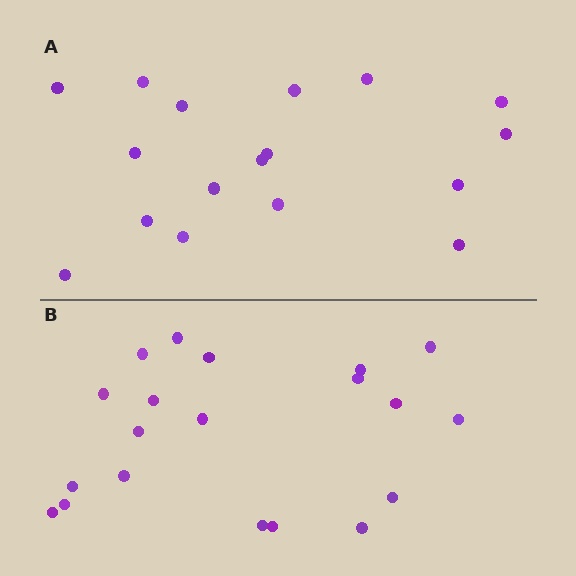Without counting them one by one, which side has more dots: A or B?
Region B (the bottom region) has more dots.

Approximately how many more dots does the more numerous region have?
Region B has just a few more — roughly 2 or 3 more dots than region A.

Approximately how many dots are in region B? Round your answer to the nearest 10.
About 20 dots.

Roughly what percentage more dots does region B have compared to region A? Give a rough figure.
About 20% more.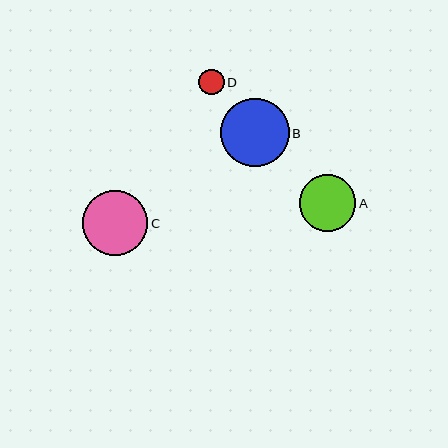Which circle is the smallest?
Circle D is the smallest with a size of approximately 26 pixels.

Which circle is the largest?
Circle B is the largest with a size of approximately 68 pixels.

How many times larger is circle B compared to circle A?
Circle B is approximately 1.2 times the size of circle A.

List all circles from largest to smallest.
From largest to smallest: B, C, A, D.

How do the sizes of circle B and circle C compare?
Circle B and circle C are approximately the same size.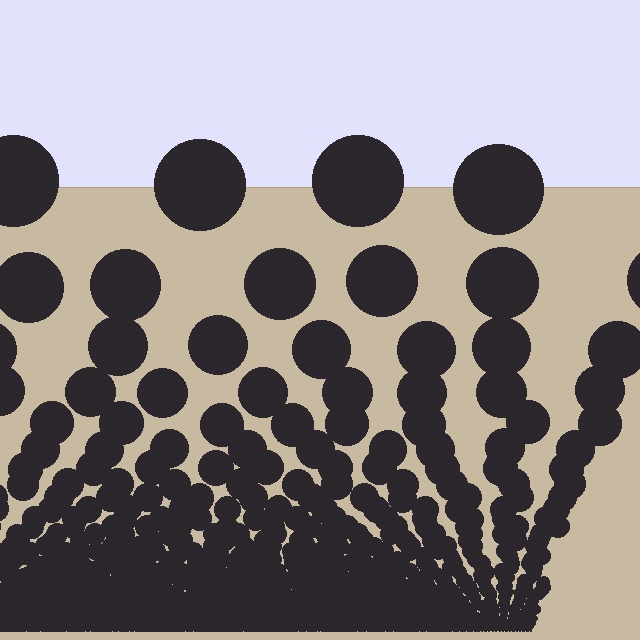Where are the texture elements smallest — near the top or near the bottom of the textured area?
Near the bottom.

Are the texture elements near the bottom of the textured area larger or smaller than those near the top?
Smaller. The gradient is inverted — elements near the bottom are smaller and denser.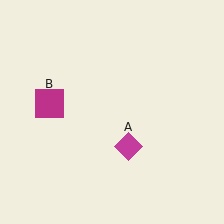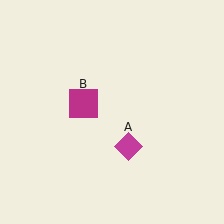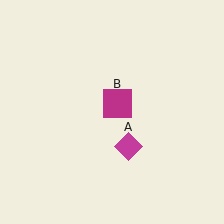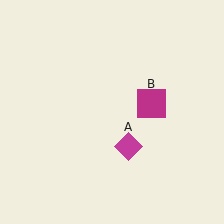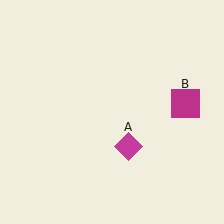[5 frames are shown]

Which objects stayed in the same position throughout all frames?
Magenta diamond (object A) remained stationary.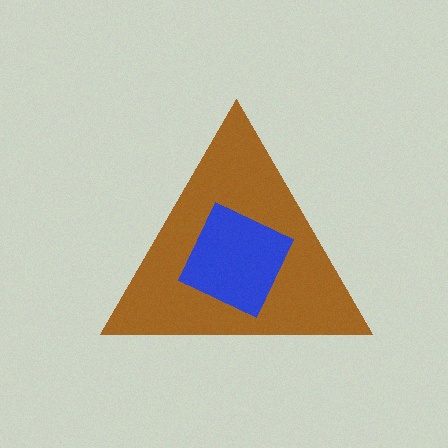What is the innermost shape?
The blue diamond.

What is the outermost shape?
The brown triangle.